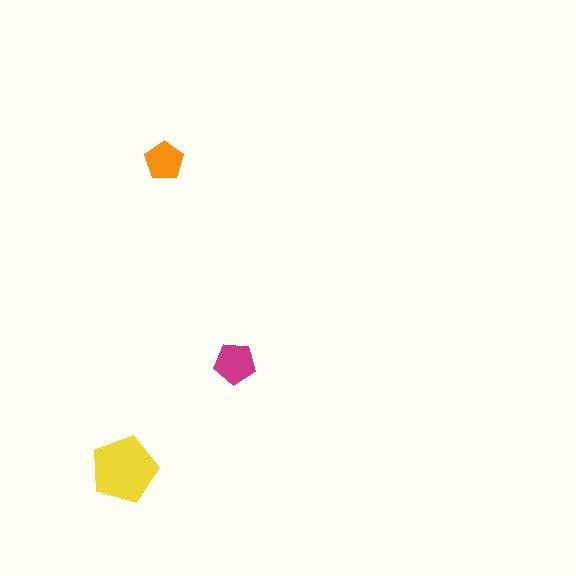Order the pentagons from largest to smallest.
the yellow one, the magenta one, the orange one.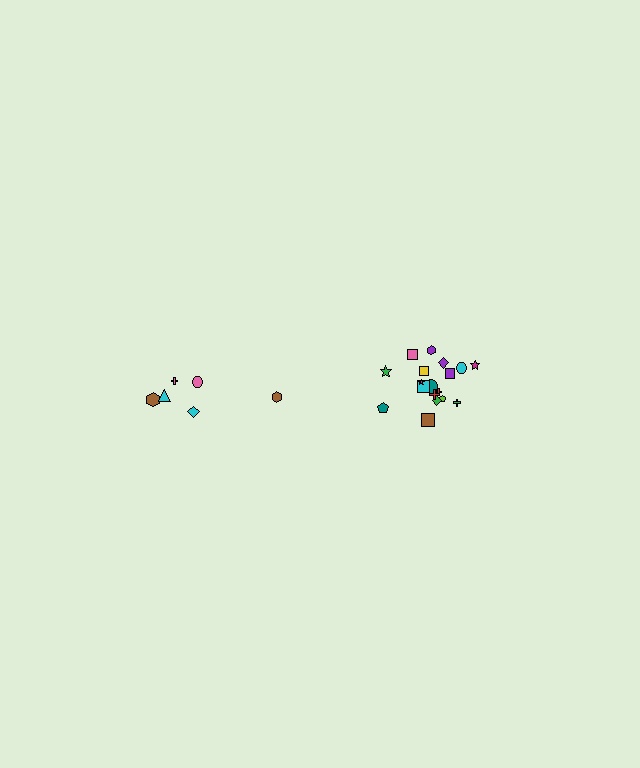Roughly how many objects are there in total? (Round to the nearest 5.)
Roughly 25 objects in total.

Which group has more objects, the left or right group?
The right group.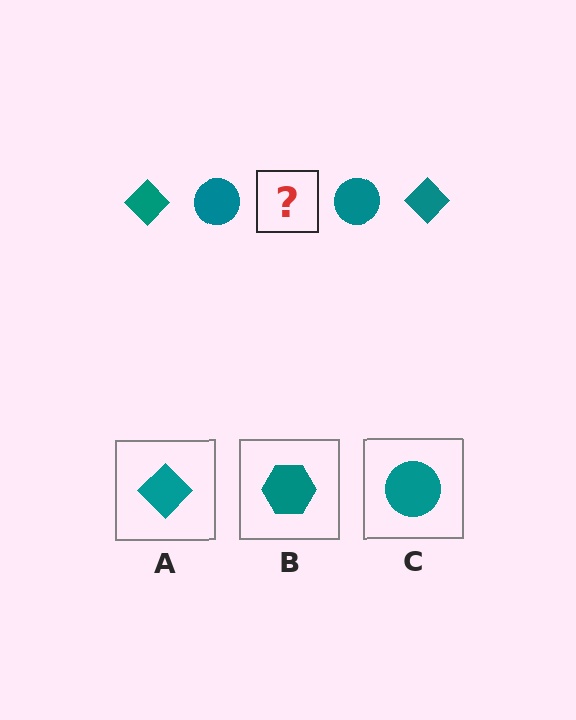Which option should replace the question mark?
Option A.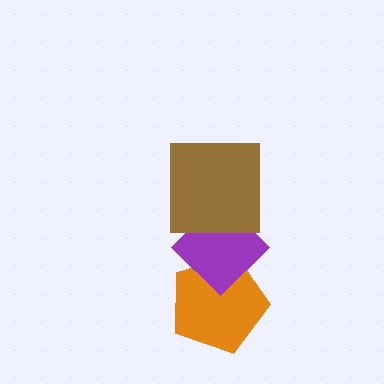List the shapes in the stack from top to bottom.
From top to bottom: the brown square, the purple diamond, the orange pentagon.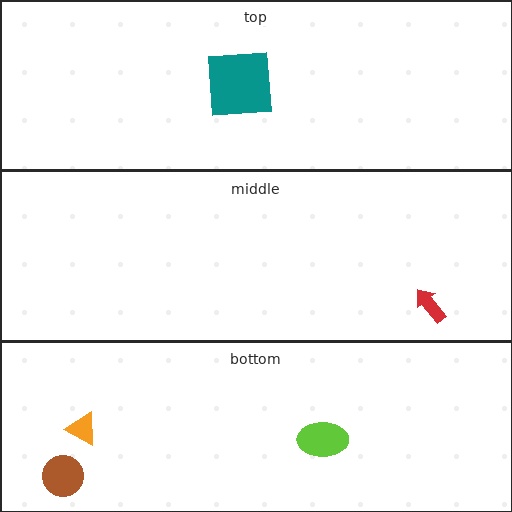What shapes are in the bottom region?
The lime ellipse, the brown circle, the orange triangle.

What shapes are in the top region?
The teal square.